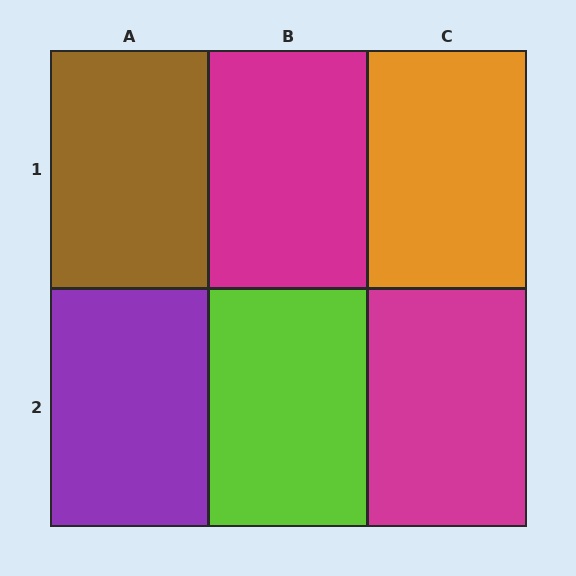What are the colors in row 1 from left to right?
Brown, magenta, orange.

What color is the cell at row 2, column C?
Magenta.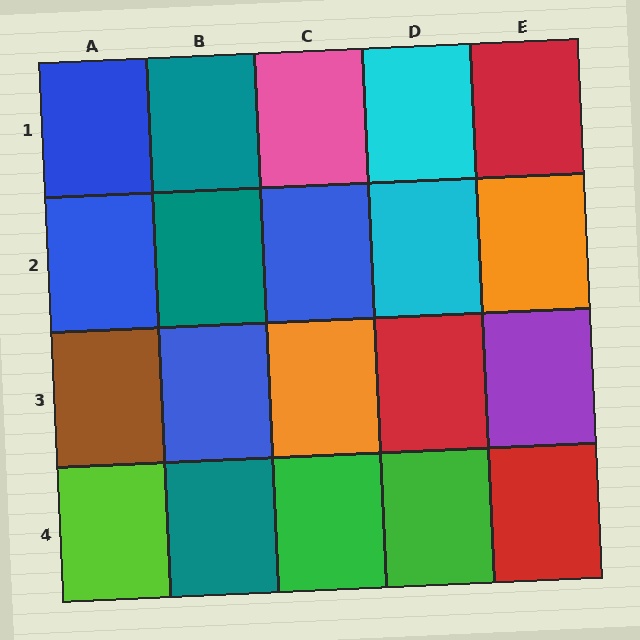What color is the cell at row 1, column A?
Blue.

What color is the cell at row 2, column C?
Blue.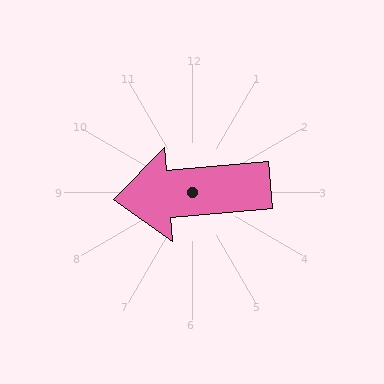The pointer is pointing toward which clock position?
Roughly 9 o'clock.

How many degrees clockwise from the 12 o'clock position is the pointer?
Approximately 265 degrees.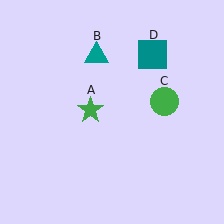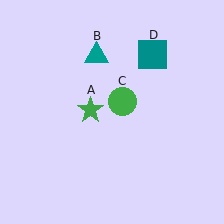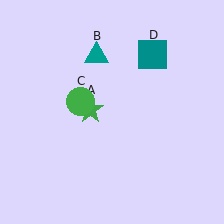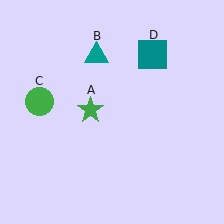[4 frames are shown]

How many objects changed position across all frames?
1 object changed position: green circle (object C).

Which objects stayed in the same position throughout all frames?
Green star (object A) and teal triangle (object B) and teal square (object D) remained stationary.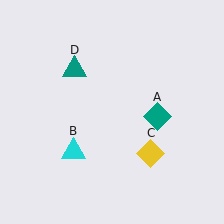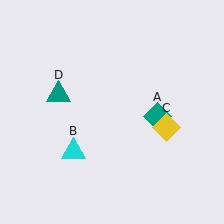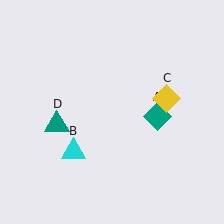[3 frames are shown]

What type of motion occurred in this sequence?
The yellow diamond (object C), teal triangle (object D) rotated counterclockwise around the center of the scene.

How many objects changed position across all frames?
2 objects changed position: yellow diamond (object C), teal triangle (object D).